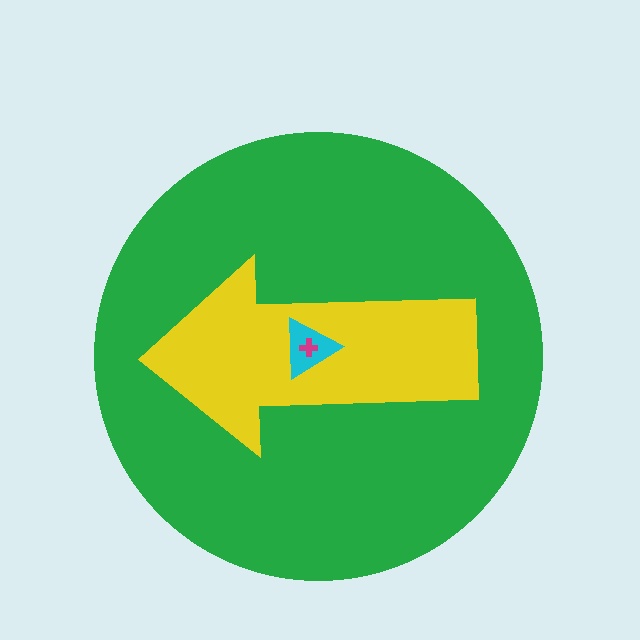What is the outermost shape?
The green circle.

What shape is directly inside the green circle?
The yellow arrow.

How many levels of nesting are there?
4.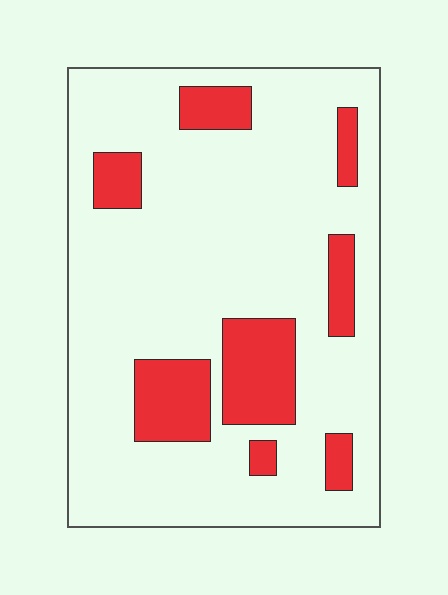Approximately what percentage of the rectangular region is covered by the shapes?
Approximately 20%.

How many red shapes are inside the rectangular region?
8.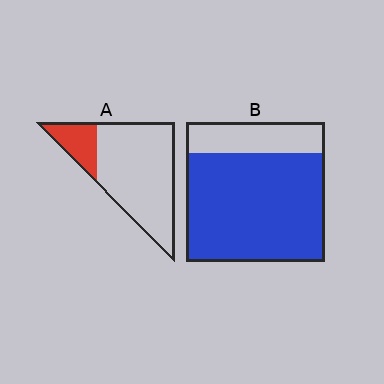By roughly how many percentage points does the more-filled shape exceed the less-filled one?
By roughly 60 percentage points (B over A).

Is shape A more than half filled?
No.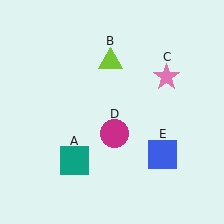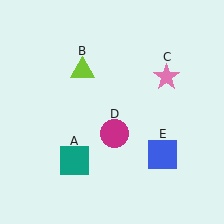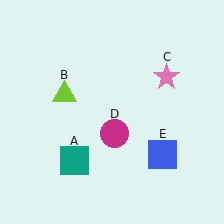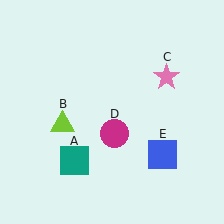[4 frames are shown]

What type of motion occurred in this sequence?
The lime triangle (object B) rotated counterclockwise around the center of the scene.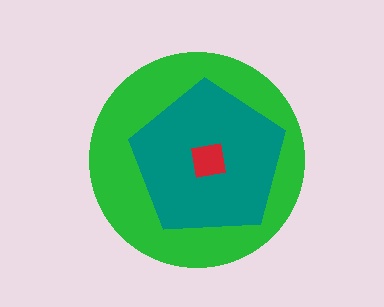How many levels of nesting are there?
3.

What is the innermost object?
The red square.